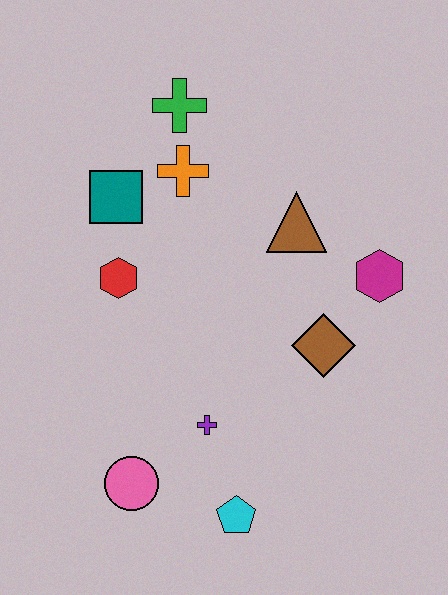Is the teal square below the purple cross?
No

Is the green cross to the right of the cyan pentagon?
No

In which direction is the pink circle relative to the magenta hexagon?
The pink circle is to the left of the magenta hexagon.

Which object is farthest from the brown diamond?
The green cross is farthest from the brown diamond.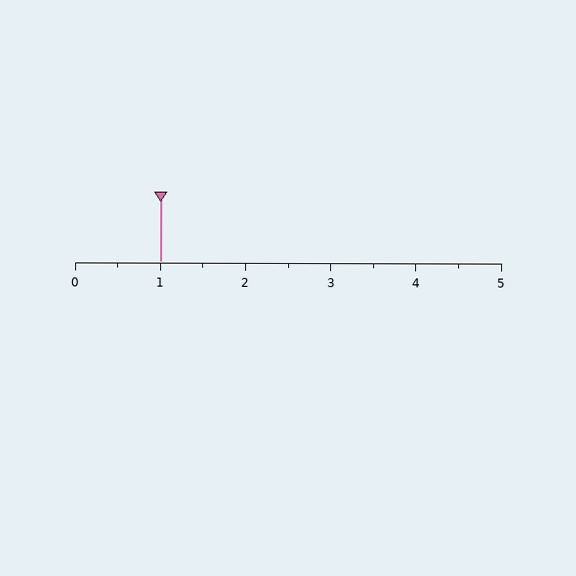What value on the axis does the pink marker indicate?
The marker indicates approximately 1.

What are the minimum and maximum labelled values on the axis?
The axis runs from 0 to 5.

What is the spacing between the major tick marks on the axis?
The major ticks are spaced 1 apart.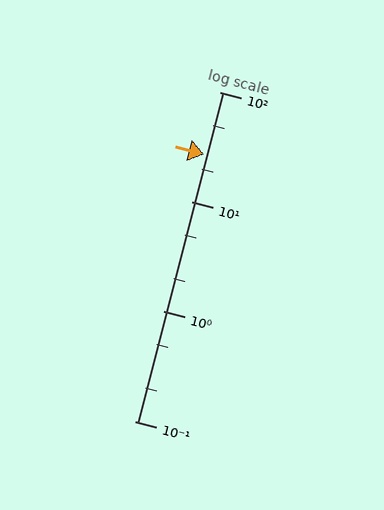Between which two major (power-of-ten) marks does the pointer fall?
The pointer is between 10 and 100.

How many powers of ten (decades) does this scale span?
The scale spans 3 decades, from 0.1 to 100.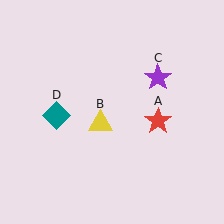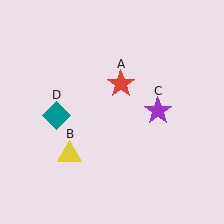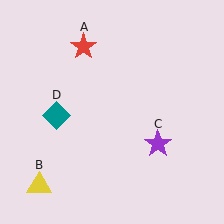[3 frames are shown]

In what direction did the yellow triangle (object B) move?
The yellow triangle (object B) moved down and to the left.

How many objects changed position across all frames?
3 objects changed position: red star (object A), yellow triangle (object B), purple star (object C).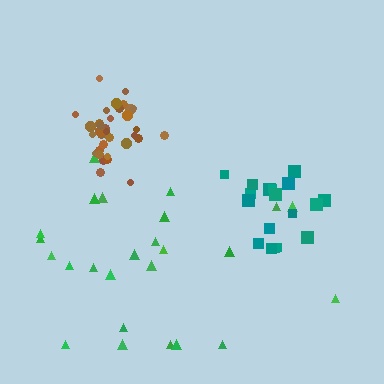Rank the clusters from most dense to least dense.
brown, teal, green.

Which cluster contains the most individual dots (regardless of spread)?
Brown (34).